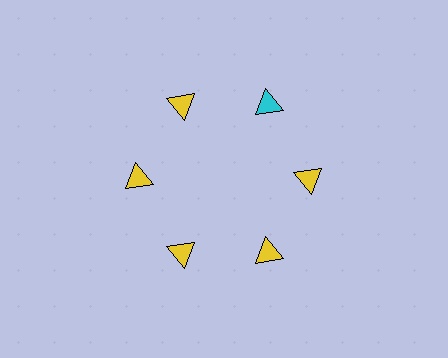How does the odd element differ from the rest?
It has a different color: cyan instead of yellow.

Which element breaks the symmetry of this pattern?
The cyan triangle at roughly the 1 o'clock position breaks the symmetry. All other shapes are yellow triangles.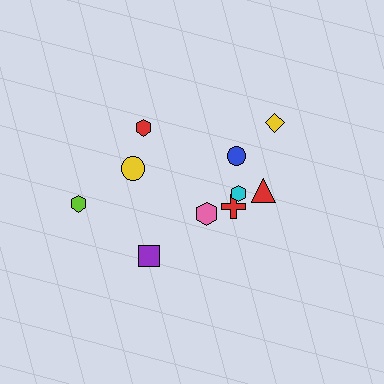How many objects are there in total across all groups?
There are 10 objects.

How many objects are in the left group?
There are 4 objects.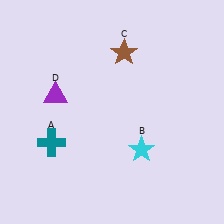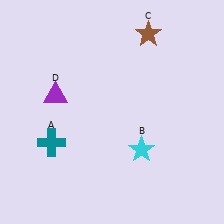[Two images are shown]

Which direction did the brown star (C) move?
The brown star (C) moved right.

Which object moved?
The brown star (C) moved right.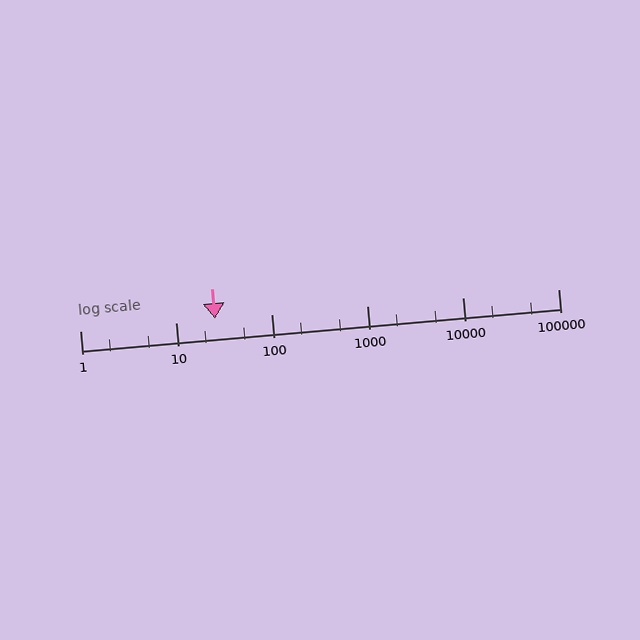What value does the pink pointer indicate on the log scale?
The pointer indicates approximately 26.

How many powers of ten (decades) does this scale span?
The scale spans 5 decades, from 1 to 100000.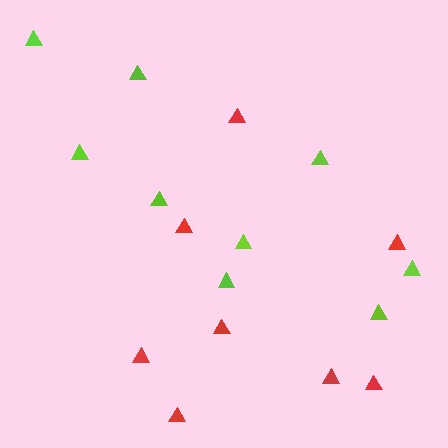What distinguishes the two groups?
There are 2 groups: one group of red triangles (8) and one group of lime triangles (9).